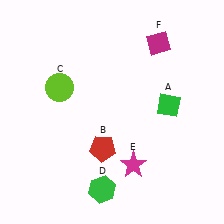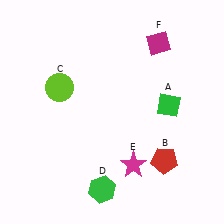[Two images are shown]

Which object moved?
The red pentagon (B) moved right.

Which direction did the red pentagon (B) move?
The red pentagon (B) moved right.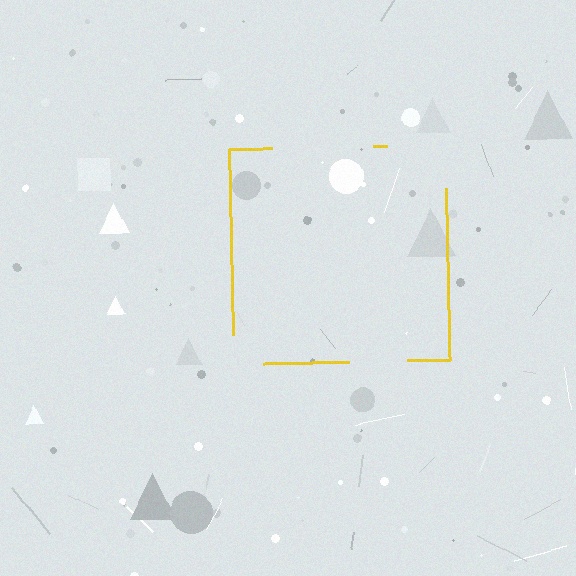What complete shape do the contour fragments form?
The contour fragments form a square.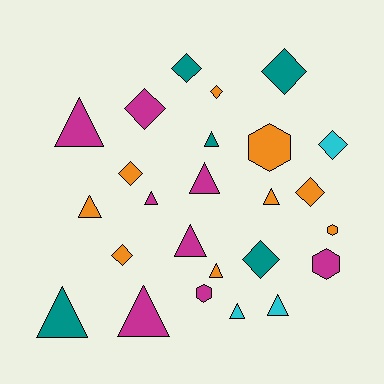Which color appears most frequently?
Orange, with 9 objects.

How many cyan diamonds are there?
There is 1 cyan diamond.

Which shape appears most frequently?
Triangle, with 12 objects.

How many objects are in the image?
There are 25 objects.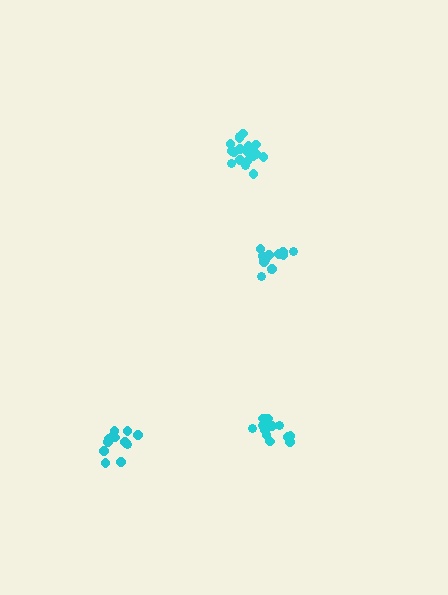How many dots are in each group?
Group 1: 19 dots, Group 2: 13 dots, Group 3: 14 dots, Group 4: 13 dots (59 total).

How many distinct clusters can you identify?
There are 4 distinct clusters.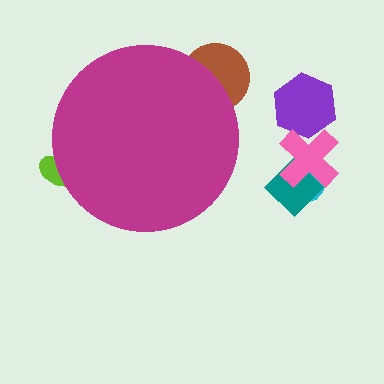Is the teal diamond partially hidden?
No, the teal diamond is fully visible.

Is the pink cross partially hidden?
No, the pink cross is fully visible.